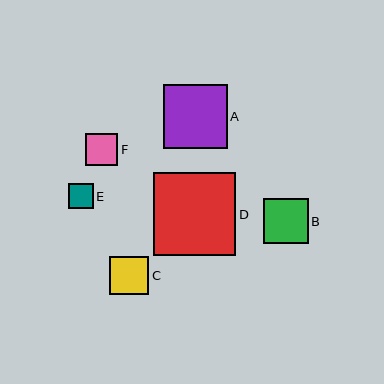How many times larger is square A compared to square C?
Square A is approximately 1.6 times the size of square C.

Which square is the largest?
Square D is the largest with a size of approximately 82 pixels.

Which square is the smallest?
Square E is the smallest with a size of approximately 25 pixels.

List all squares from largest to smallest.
From largest to smallest: D, A, B, C, F, E.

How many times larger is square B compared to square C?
Square B is approximately 1.2 times the size of square C.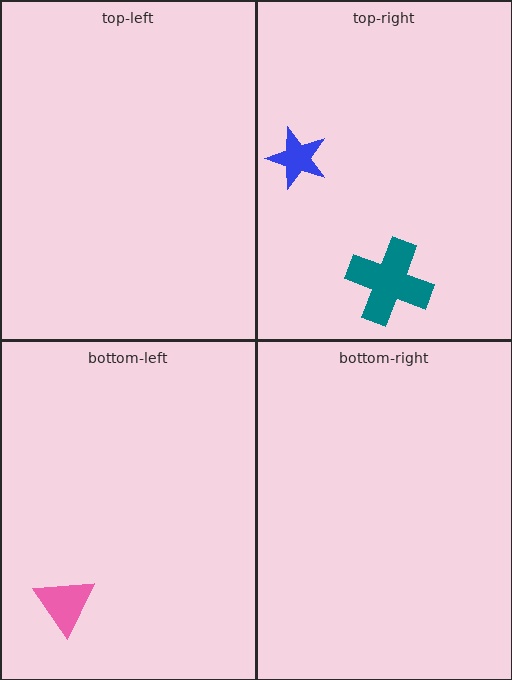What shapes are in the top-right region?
The blue star, the teal cross.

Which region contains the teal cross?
The top-right region.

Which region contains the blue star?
The top-right region.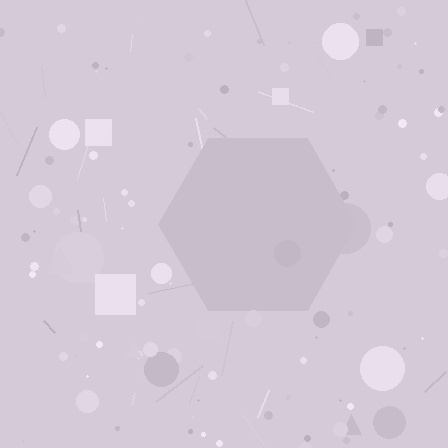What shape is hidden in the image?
A hexagon is hidden in the image.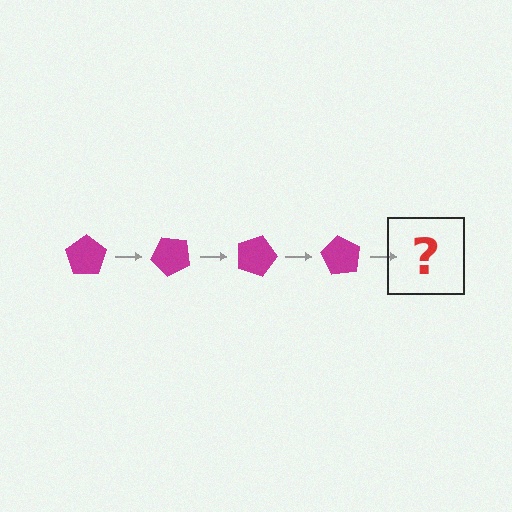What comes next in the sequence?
The next element should be a magenta pentagon rotated 180 degrees.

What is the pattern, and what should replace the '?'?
The pattern is that the pentagon rotates 45 degrees each step. The '?' should be a magenta pentagon rotated 180 degrees.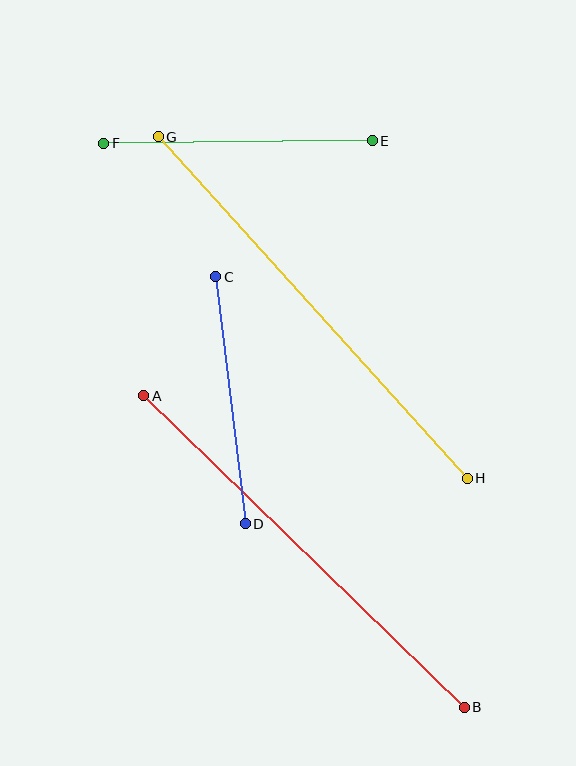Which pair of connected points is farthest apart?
Points G and H are farthest apart.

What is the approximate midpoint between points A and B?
The midpoint is at approximately (304, 551) pixels.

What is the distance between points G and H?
The distance is approximately 461 pixels.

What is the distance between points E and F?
The distance is approximately 269 pixels.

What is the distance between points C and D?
The distance is approximately 249 pixels.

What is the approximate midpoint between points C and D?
The midpoint is at approximately (230, 400) pixels.